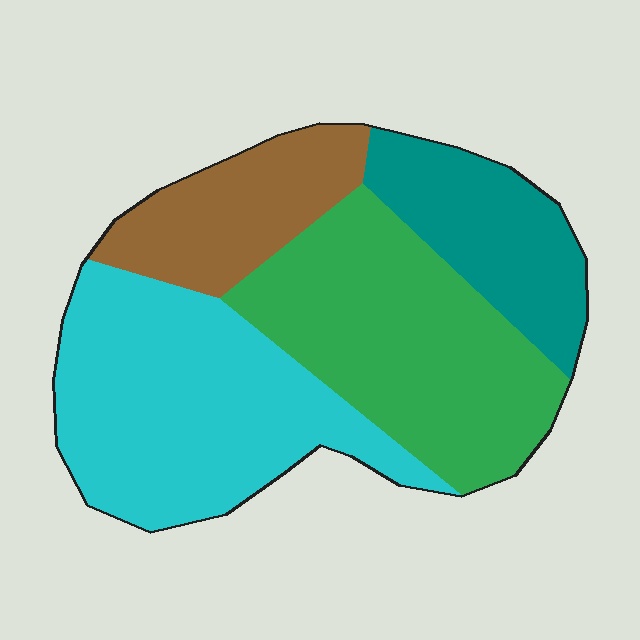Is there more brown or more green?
Green.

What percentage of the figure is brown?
Brown takes up less than a sixth of the figure.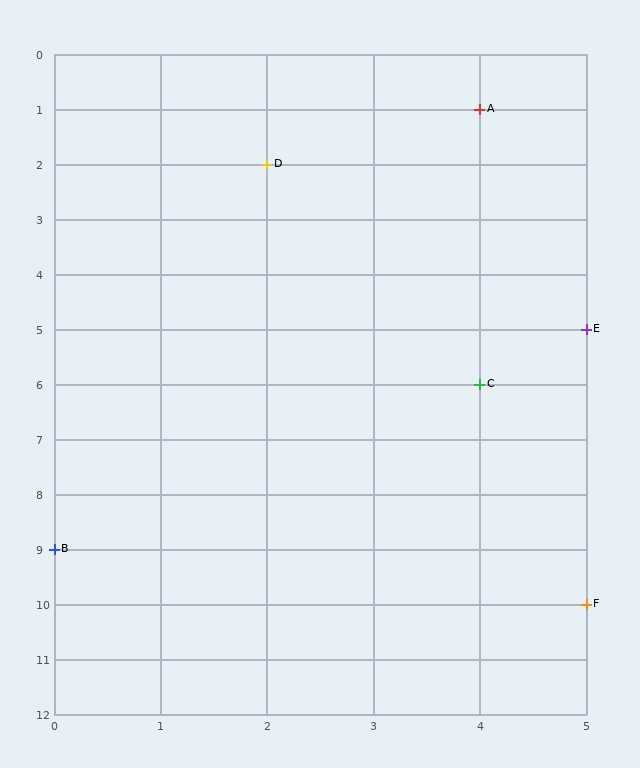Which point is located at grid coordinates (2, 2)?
Point D is at (2, 2).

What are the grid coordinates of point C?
Point C is at grid coordinates (4, 6).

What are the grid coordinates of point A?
Point A is at grid coordinates (4, 1).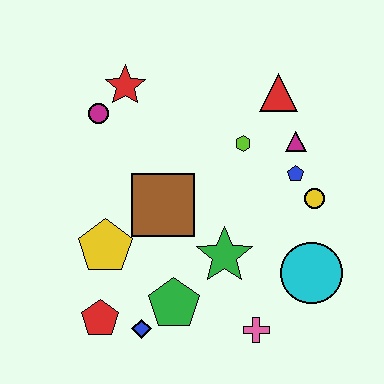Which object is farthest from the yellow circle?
The red pentagon is farthest from the yellow circle.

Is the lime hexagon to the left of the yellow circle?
Yes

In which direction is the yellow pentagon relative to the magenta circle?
The yellow pentagon is below the magenta circle.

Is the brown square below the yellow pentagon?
No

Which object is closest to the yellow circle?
The blue pentagon is closest to the yellow circle.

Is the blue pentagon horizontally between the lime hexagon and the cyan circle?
Yes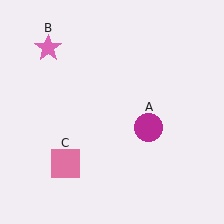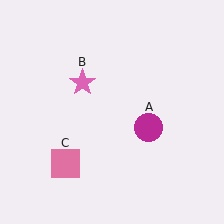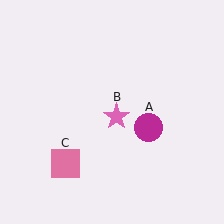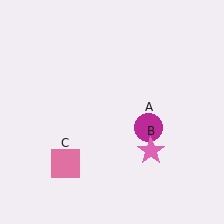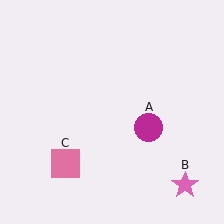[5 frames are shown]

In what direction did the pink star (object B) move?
The pink star (object B) moved down and to the right.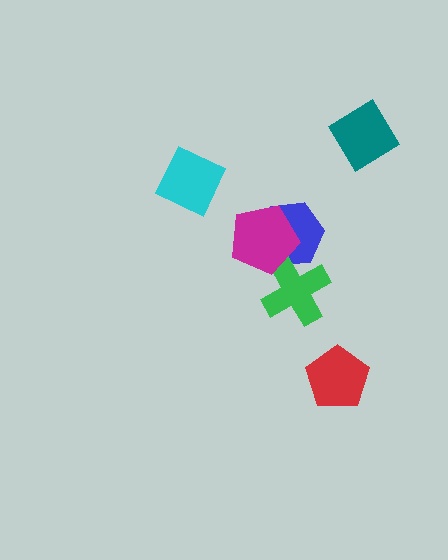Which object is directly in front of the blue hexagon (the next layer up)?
The green cross is directly in front of the blue hexagon.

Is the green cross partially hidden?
Yes, it is partially covered by another shape.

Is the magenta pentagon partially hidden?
No, no other shape covers it.